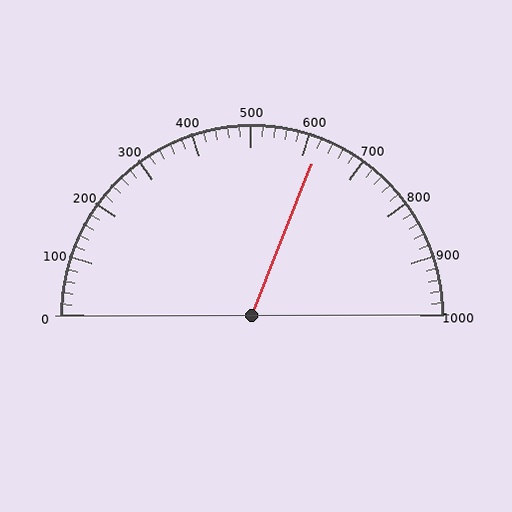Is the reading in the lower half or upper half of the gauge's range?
The reading is in the upper half of the range (0 to 1000).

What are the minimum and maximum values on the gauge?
The gauge ranges from 0 to 1000.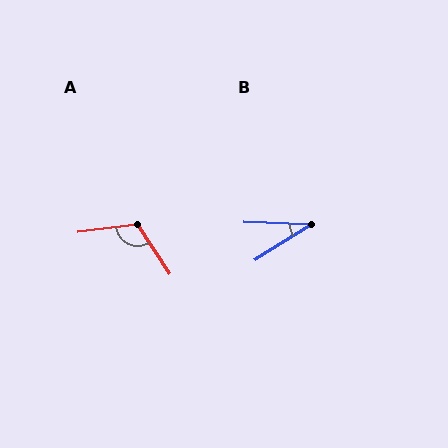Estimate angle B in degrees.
Approximately 35 degrees.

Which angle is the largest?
A, at approximately 116 degrees.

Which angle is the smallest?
B, at approximately 35 degrees.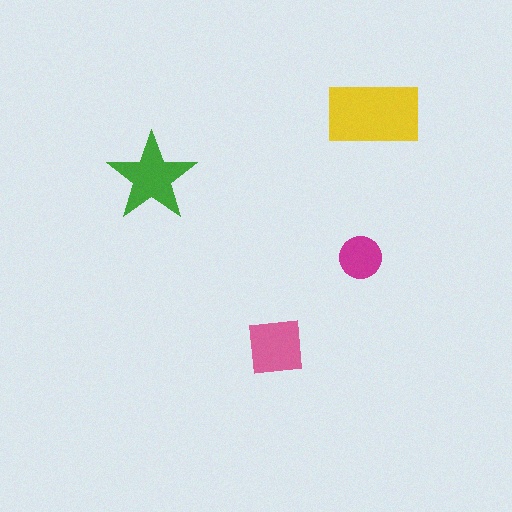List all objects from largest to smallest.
The yellow rectangle, the green star, the pink square, the magenta circle.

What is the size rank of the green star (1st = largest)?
2nd.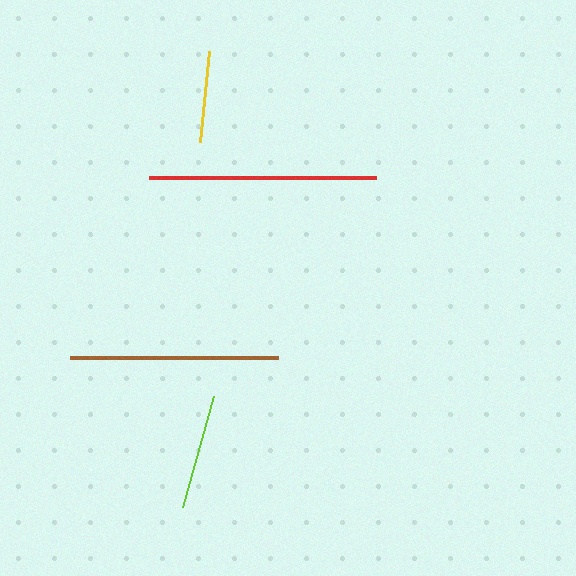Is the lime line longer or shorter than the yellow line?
The lime line is longer than the yellow line.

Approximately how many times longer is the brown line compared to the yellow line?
The brown line is approximately 2.3 times the length of the yellow line.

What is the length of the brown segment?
The brown segment is approximately 208 pixels long.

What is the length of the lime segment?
The lime segment is approximately 115 pixels long.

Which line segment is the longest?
The red line is the longest at approximately 227 pixels.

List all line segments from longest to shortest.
From longest to shortest: red, brown, lime, yellow.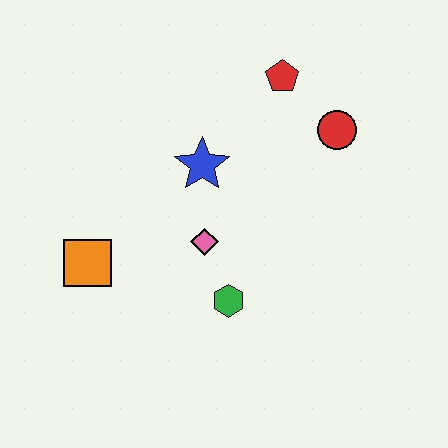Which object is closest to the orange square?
The pink diamond is closest to the orange square.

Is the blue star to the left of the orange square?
No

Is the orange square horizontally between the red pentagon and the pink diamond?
No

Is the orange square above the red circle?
No